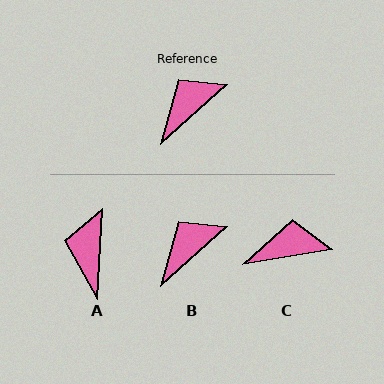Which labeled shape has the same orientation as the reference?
B.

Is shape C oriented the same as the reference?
No, it is off by about 32 degrees.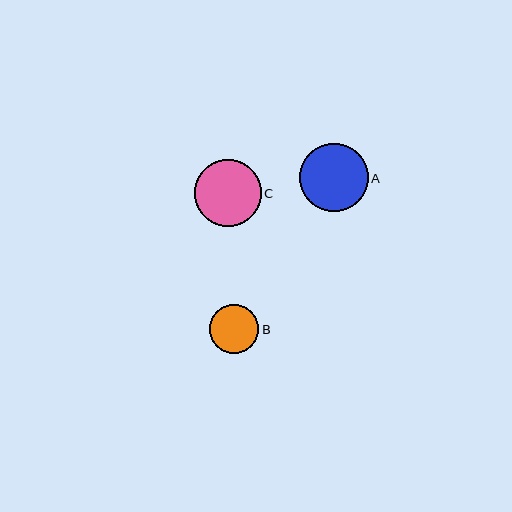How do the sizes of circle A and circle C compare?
Circle A and circle C are approximately the same size.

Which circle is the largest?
Circle A is the largest with a size of approximately 68 pixels.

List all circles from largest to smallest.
From largest to smallest: A, C, B.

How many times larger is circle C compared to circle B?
Circle C is approximately 1.4 times the size of circle B.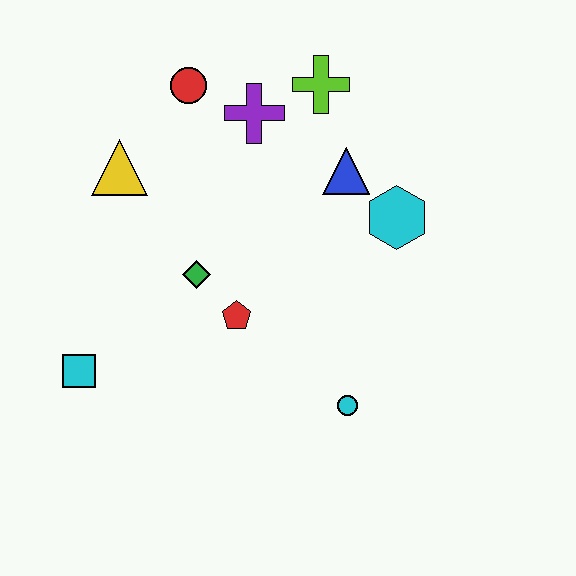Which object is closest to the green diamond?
The red pentagon is closest to the green diamond.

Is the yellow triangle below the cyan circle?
No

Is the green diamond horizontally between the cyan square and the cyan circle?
Yes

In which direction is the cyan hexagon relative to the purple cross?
The cyan hexagon is to the right of the purple cross.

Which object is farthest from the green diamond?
The lime cross is farthest from the green diamond.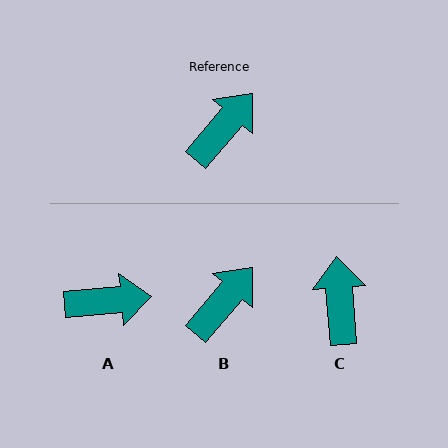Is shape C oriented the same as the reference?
No, it is off by about 45 degrees.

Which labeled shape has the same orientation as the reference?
B.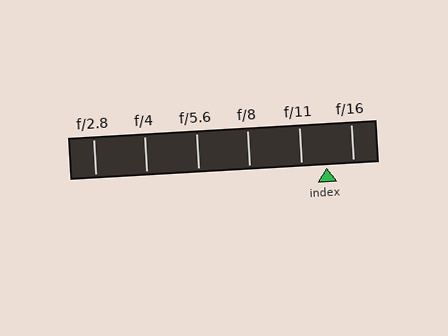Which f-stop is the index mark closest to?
The index mark is closest to f/11.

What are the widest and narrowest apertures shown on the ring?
The widest aperture shown is f/2.8 and the narrowest is f/16.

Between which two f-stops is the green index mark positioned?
The index mark is between f/11 and f/16.